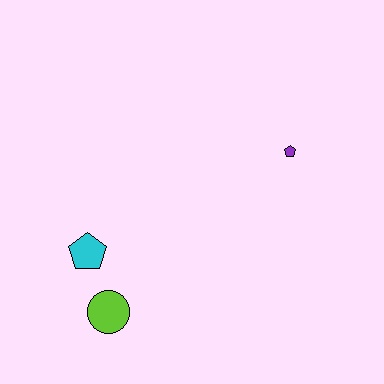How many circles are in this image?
There is 1 circle.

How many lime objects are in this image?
There is 1 lime object.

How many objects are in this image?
There are 3 objects.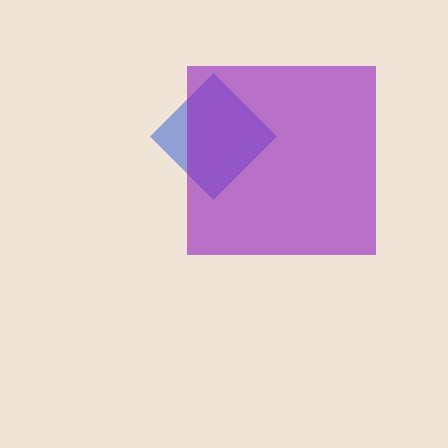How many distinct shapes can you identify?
There are 2 distinct shapes: a blue diamond, a purple square.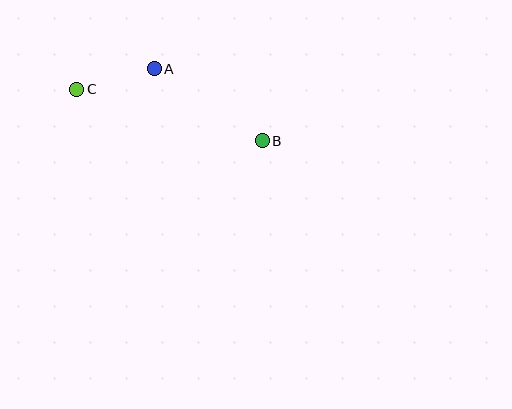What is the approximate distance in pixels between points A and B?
The distance between A and B is approximately 130 pixels.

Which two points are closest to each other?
Points A and C are closest to each other.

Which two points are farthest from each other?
Points B and C are farthest from each other.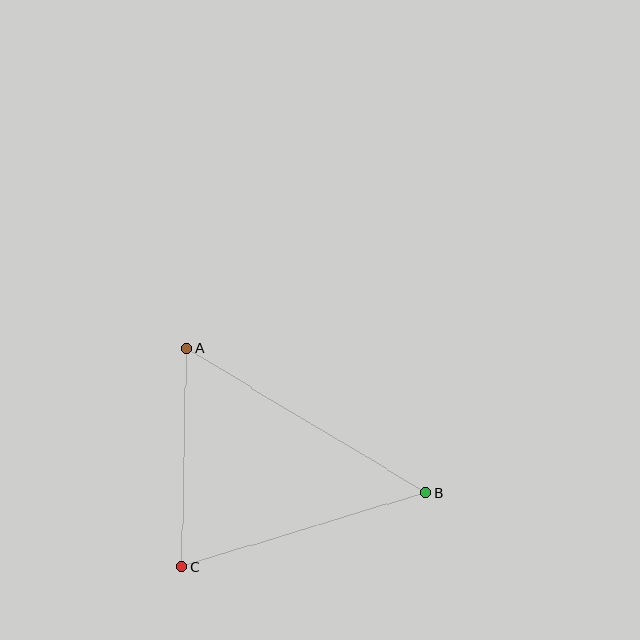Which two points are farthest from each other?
Points A and B are farthest from each other.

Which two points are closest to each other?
Points A and C are closest to each other.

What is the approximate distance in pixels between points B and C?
The distance between B and C is approximately 255 pixels.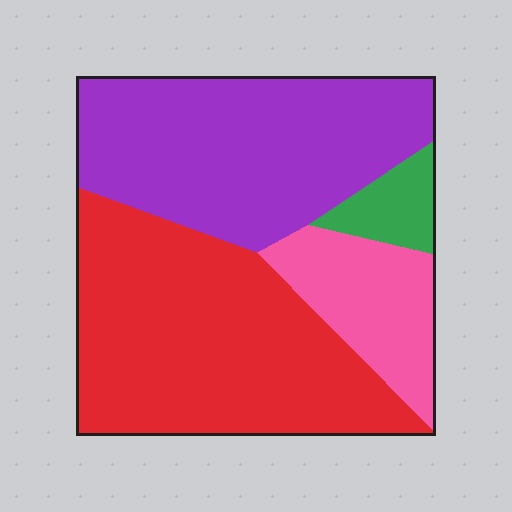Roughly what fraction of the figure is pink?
Pink covers around 15% of the figure.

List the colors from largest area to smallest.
From largest to smallest: red, purple, pink, green.